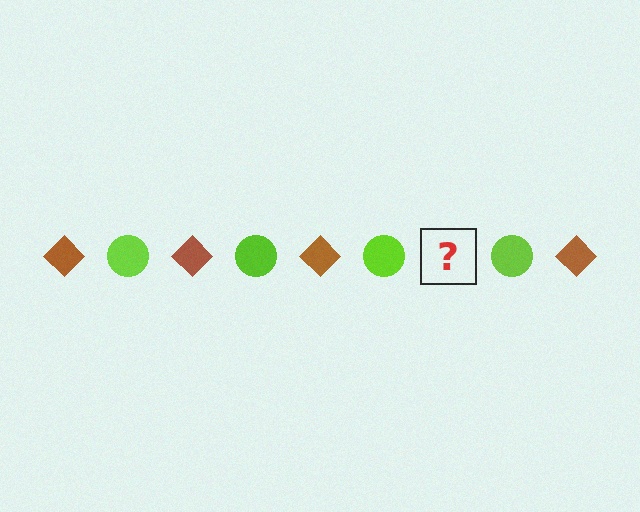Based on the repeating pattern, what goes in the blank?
The blank should be a brown diamond.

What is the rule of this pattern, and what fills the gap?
The rule is that the pattern alternates between brown diamond and lime circle. The gap should be filled with a brown diamond.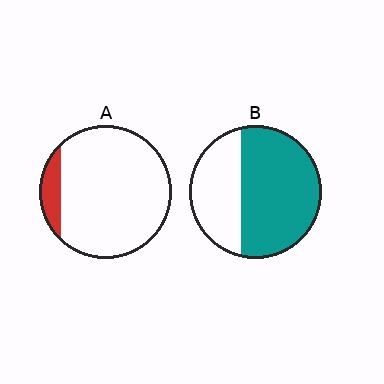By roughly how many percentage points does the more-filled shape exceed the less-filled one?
By roughly 55 percentage points (B over A).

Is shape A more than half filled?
No.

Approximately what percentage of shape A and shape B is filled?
A is approximately 10% and B is approximately 65%.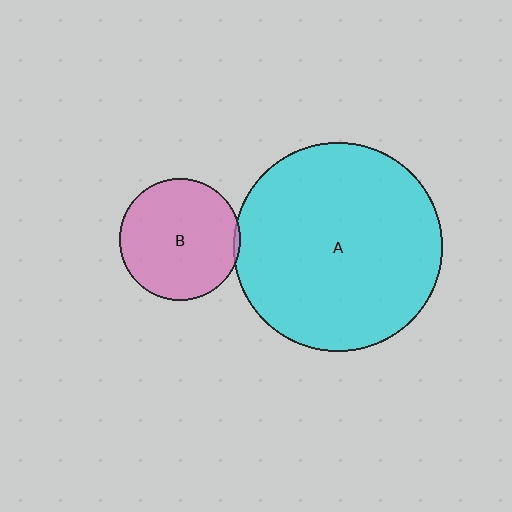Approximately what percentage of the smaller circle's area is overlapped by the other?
Approximately 5%.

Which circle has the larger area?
Circle A (cyan).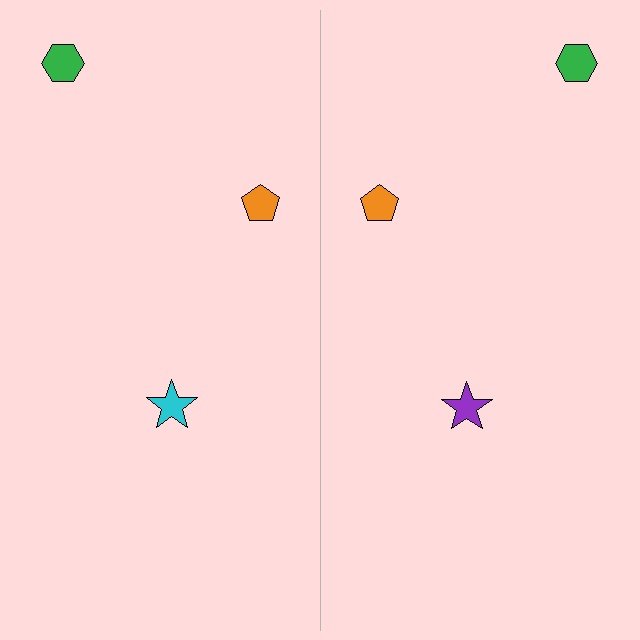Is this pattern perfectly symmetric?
No, the pattern is not perfectly symmetric. The purple star on the right side breaks the symmetry — its mirror counterpart is cyan.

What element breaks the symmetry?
The purple star on the right side breaks the symmetry — its mirror counterpart is cyan.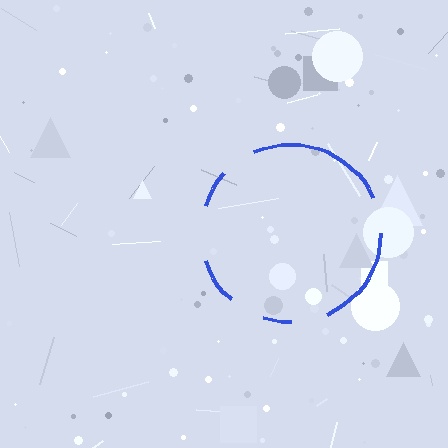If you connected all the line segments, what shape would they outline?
They would outline a circle.